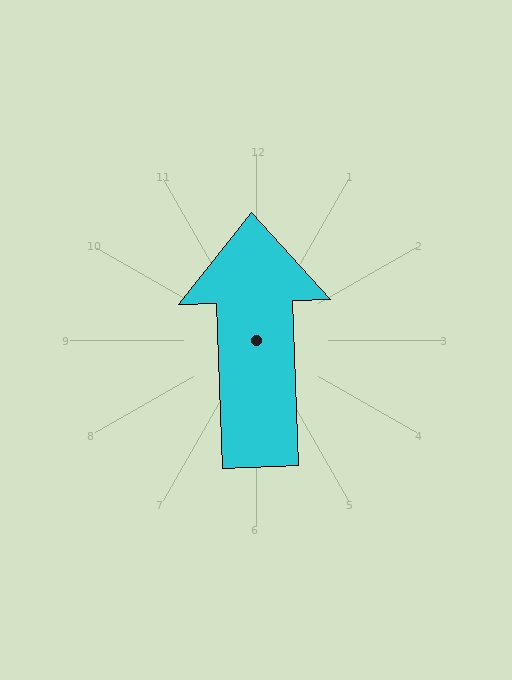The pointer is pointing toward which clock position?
Roughly 12 o'clock.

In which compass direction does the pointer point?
North.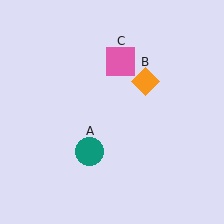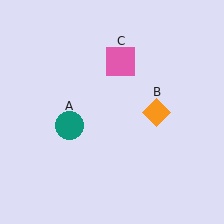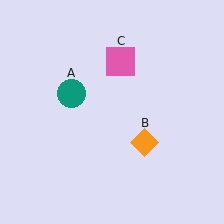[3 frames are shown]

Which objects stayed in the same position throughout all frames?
Pink square (object C) remained stationary.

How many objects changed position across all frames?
2 objects changed position: teal circle (object A), orange diamond (object B).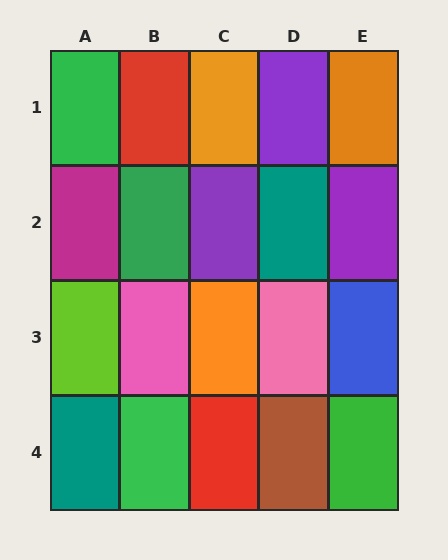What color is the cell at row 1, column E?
Orange.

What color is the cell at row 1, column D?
Purple.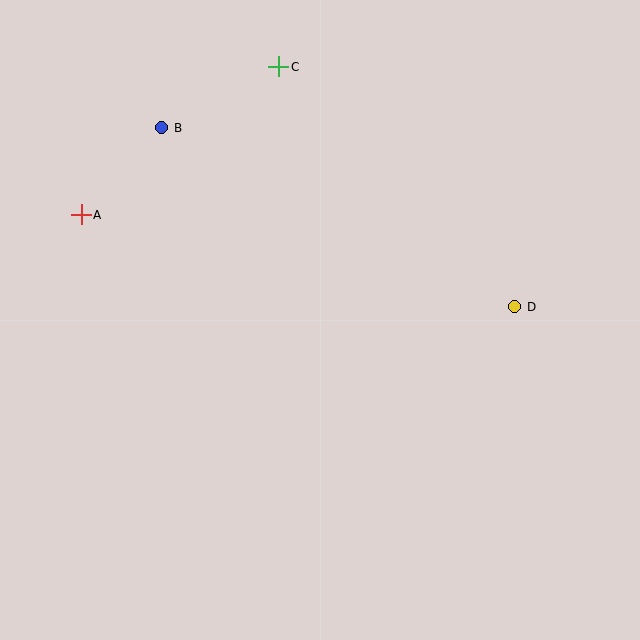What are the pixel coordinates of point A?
Point A is at (81, 215).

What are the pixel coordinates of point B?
Point B is at (162, 128).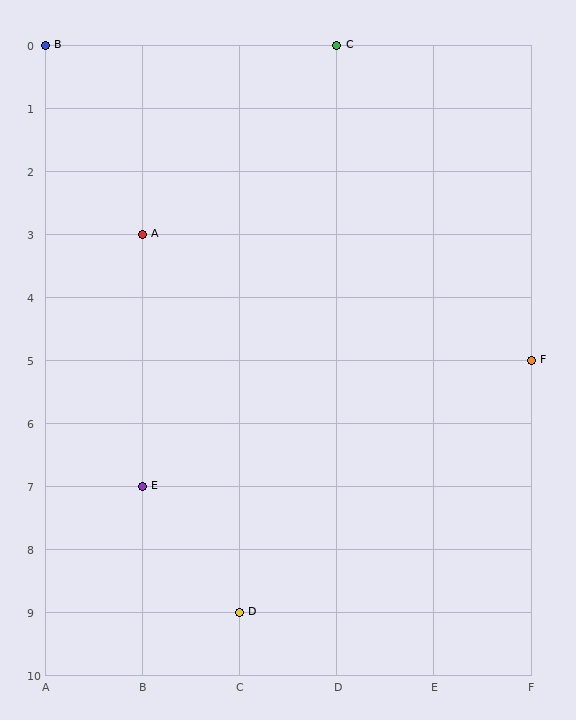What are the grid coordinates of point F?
Point F is at grid coordinates (F, 5).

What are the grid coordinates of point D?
Point D is at grid coordinates (C, 9).